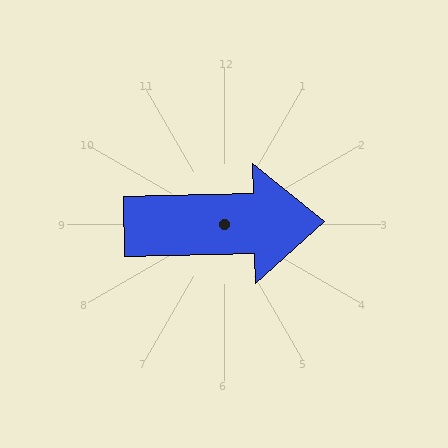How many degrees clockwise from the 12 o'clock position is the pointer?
Approximately 89 degrees.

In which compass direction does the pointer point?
East.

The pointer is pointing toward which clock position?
Roughly 3 o'clock.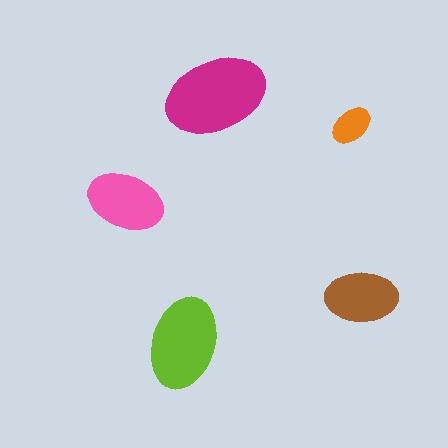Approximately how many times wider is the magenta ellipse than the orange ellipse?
About 2.5 times wider.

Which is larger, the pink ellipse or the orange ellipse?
The pink one.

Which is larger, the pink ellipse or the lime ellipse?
The lime one.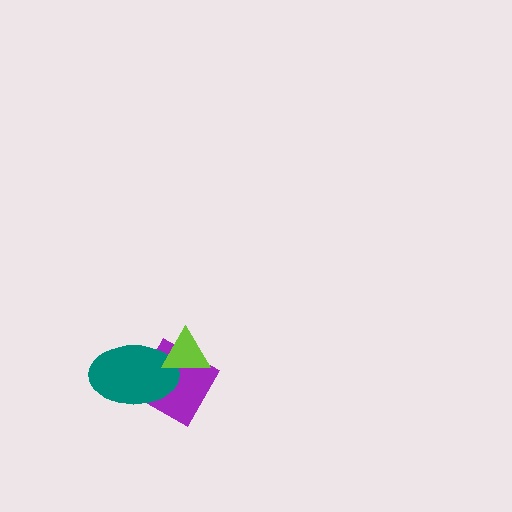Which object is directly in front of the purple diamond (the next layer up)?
The teal ellipse is directly in front of the purple diamond.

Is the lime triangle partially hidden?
No, no other shape covers it.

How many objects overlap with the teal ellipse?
2 objects overlap with the teal ellipse.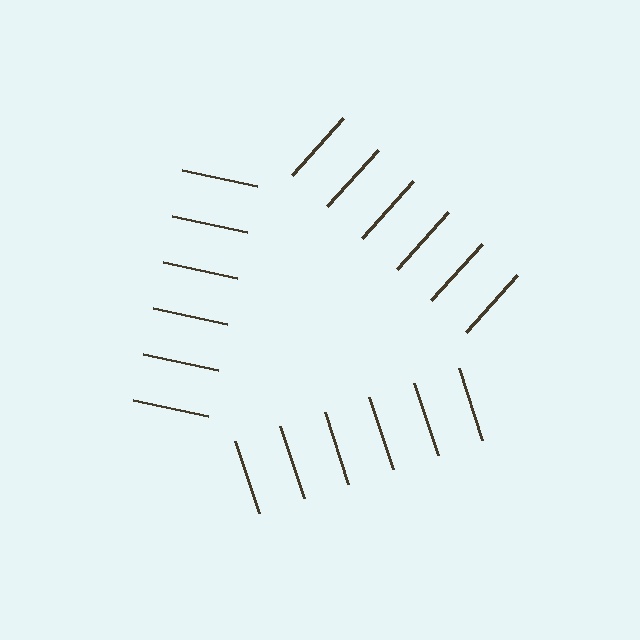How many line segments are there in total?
18 — 6 along each of the 3 edges.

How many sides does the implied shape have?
3 sides — the line-ends trace a triangle.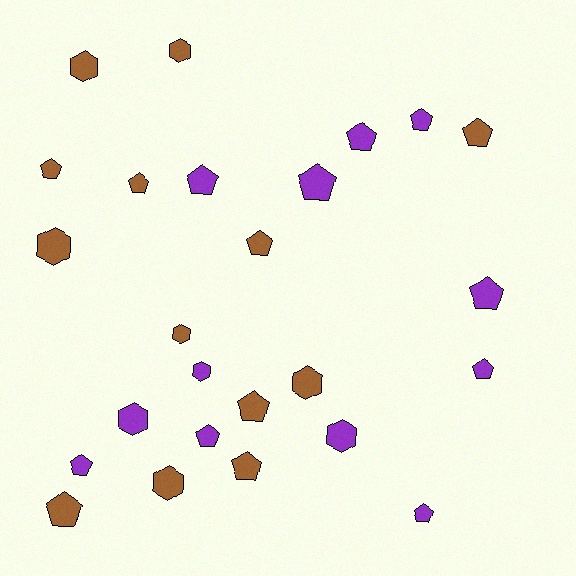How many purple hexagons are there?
There are 3 purple hexagons.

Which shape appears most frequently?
Pentagon, with 16 objects.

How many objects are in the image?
There are 25 objects.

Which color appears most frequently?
Brown, with 13 objects.